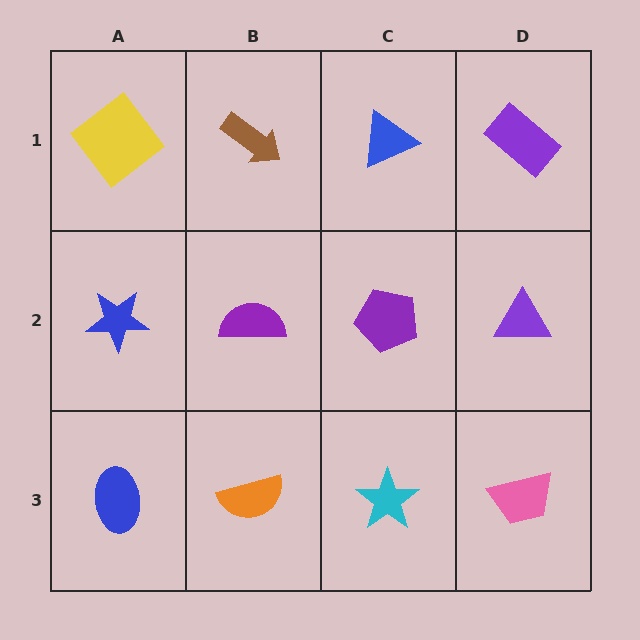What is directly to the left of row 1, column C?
A brown arrow.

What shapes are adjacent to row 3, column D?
A purple triangle (row 2, column D), a cyan star (row 3, column C).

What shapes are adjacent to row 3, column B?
A purple semicircle (row 2, column B), a blue ellipse (row 3, column A), a cyan star (row 3, column C).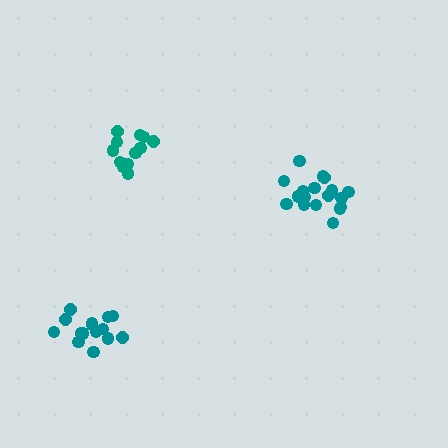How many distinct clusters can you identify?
There are 3 distinct clusters.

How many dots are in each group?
Group 1: 18 dots, Group 2: 15 dots, Group 3: 13 dots (46 total).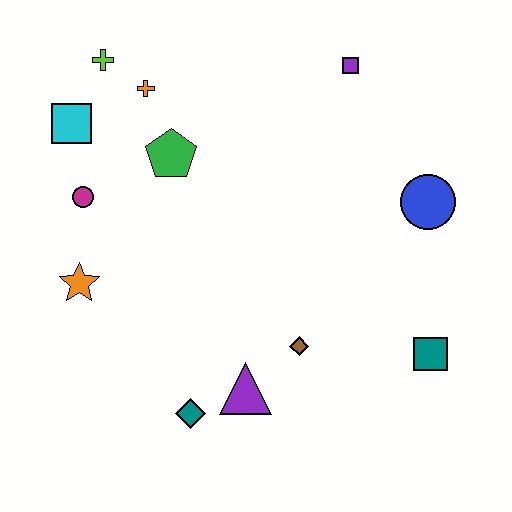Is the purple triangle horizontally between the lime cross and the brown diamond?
Yes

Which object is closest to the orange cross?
The lime cross is closest to the orange cross.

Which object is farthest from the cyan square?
The teal square is farthest from the cyan square.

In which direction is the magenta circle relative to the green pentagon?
The magenta circle is to the left of the green pentagon.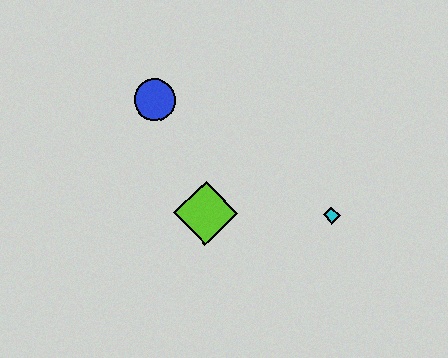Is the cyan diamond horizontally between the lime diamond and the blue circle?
No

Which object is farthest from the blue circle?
The cyan diamond is farthest from the blue circle.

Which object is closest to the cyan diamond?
The lime diamond is closest to the cyan diamond.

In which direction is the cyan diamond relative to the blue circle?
The cyan diamond is to the right of the blue circle.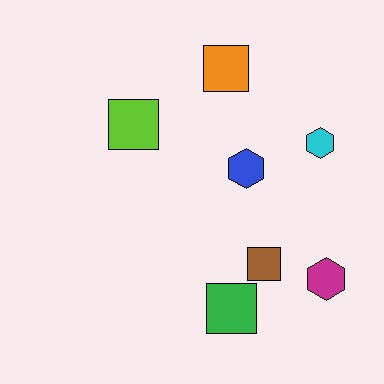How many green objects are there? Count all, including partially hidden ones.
There is 1 green object.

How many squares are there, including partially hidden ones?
There are 4 squares.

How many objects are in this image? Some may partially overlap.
There are 7 objects.